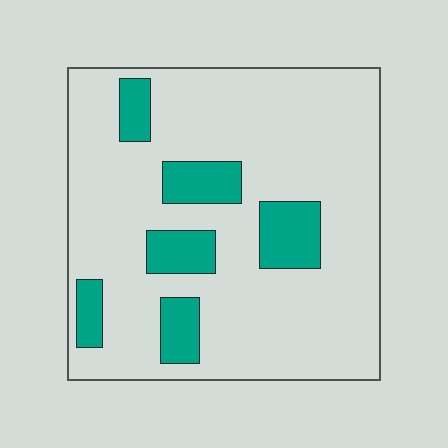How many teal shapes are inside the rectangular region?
6.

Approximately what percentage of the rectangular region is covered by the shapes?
Approximately 20%.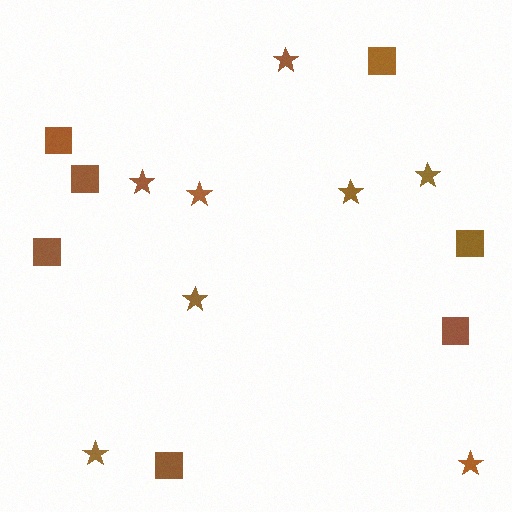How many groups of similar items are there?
There are 2 groups: one group of stars (8) and one group of squares (7).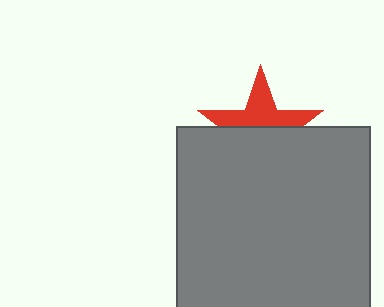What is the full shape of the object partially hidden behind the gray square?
The partially hidden object is a red star.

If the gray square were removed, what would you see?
You would see the complete red star.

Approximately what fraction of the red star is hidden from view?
Roughly 54% of the red star is hidden behind the gray square.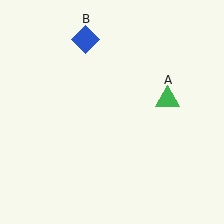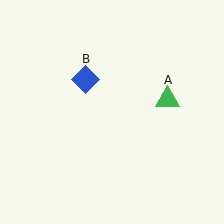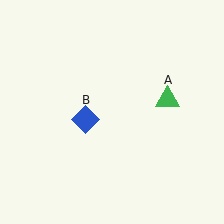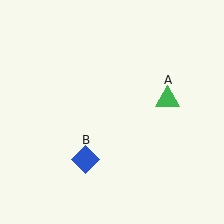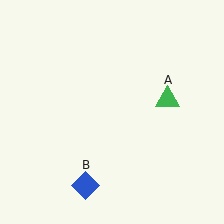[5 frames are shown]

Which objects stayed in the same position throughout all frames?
Green triangle (object A) remained stationary.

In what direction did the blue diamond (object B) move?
The blue diamond (object B) moved down.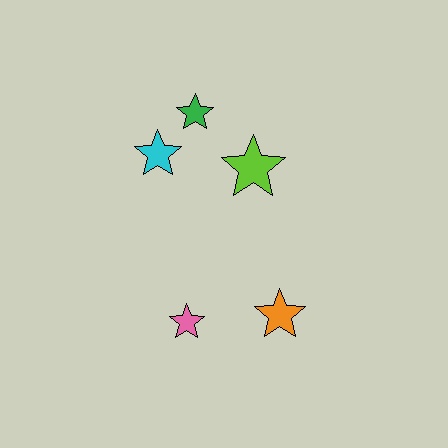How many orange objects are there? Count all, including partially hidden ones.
There is 1 orange object.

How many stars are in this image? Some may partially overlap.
There are 5 stars.